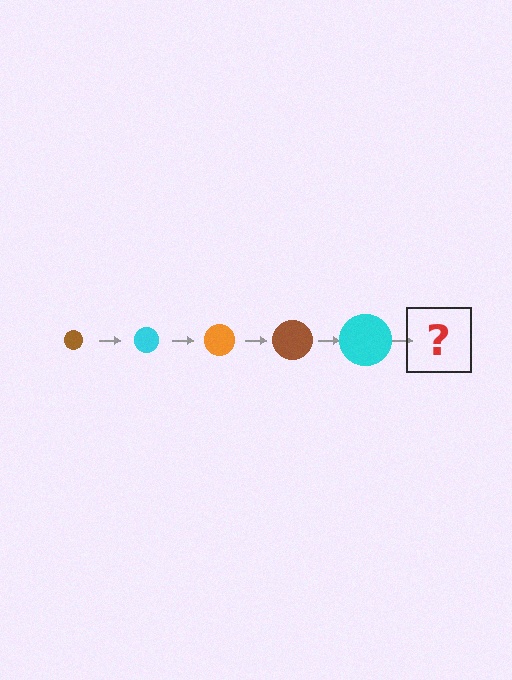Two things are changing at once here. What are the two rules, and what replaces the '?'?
The two rules are that the circle grows larger each step and the color cycles through brown, cyan, and orange. The '?' should be an orange circle, larger than the previous one.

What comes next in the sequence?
The next element should be an orange circle, larger than the previous one.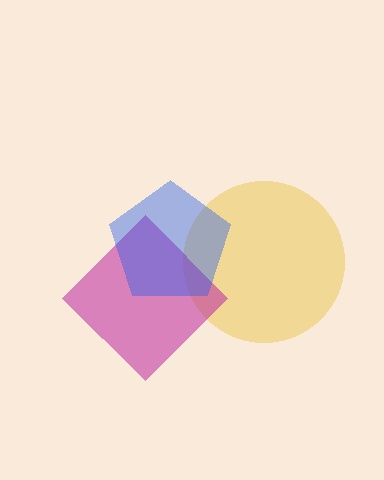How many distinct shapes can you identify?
There are 3 distinct shapes: a yellow circle, a magenta diamond, a blue pentagon.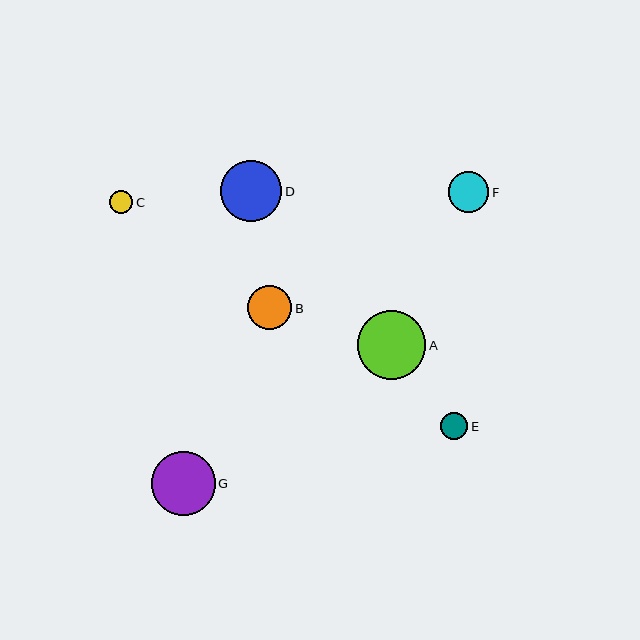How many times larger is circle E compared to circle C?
Circle E is approximately 1.2 times the size of circle C.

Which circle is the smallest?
Circle C is the smallest with a size of approximately 23 pixels.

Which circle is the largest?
Circle A is the largest with a size of approximately 68 pixels.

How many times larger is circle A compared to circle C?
Circle A is approximately 2.9 times the size of circle C.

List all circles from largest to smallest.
From largest to smallest: A, G, D, B, F, E, C.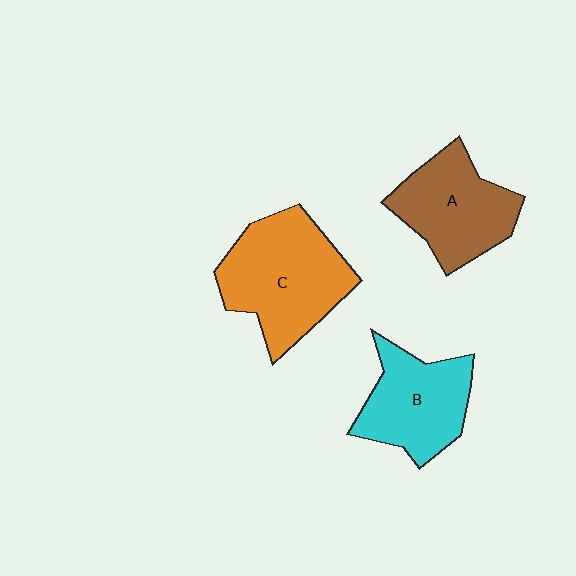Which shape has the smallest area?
Shape B (cyan).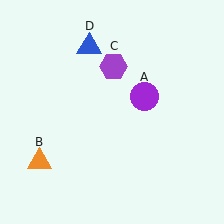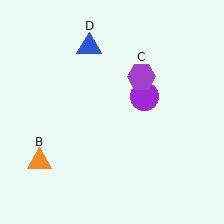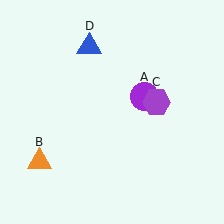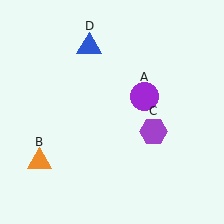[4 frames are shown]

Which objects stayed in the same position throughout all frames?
Purple circle (object A) and orange triangle (object B) and blue triangle (object D) remained stationary.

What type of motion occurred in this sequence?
The purple hexagon (object C) rotated clockwise around the center of the scene.